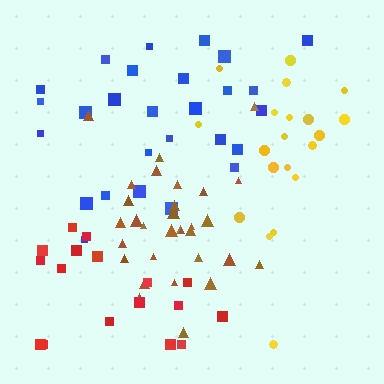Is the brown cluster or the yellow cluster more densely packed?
Brown.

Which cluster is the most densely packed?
Brown.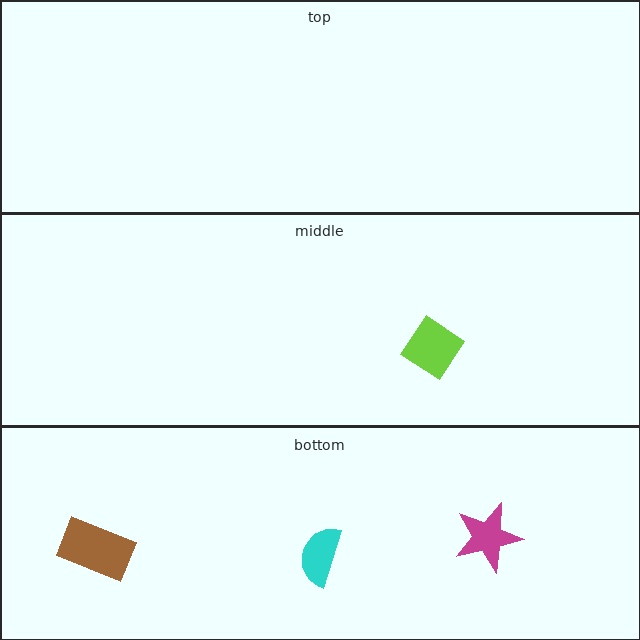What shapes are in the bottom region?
The magenta star, the brown rectangle, the cyan semicircle.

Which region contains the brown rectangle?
The bottom region.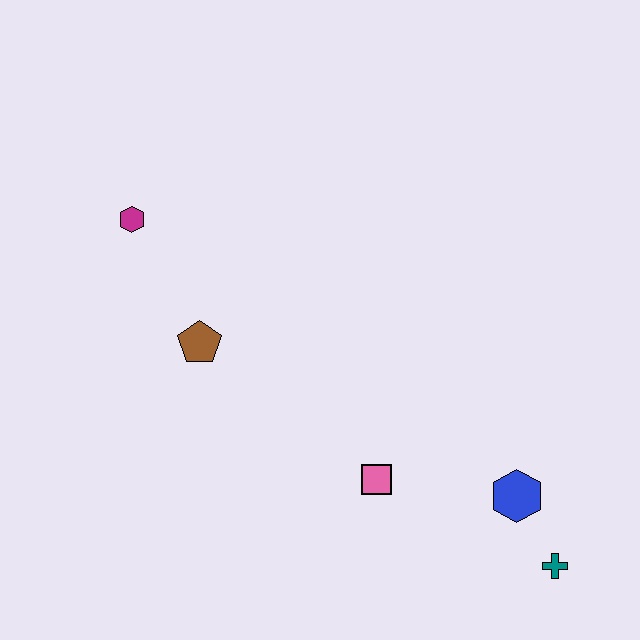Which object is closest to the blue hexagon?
The teal cross is closest to the blue hexagon.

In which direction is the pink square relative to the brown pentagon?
The pink square is to the right of the brown pentagon.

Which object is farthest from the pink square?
The magenta hexagon is farthest from the pink square.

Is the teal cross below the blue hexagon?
Yes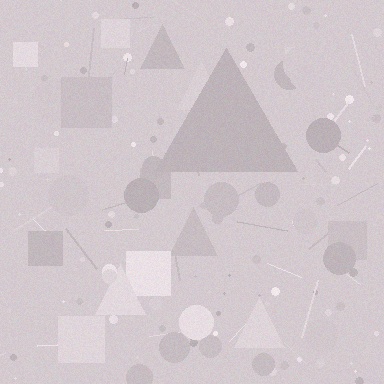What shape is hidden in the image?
A triangle is hidden in the image.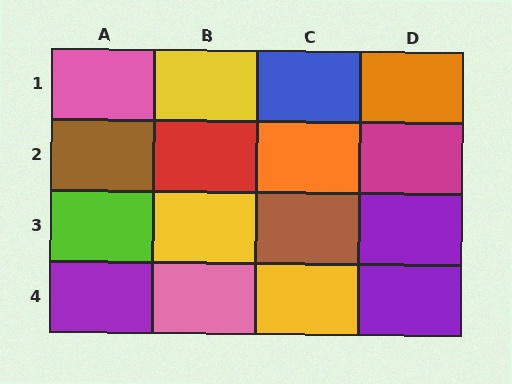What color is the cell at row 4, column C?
Yellow.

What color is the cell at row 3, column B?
Yellow.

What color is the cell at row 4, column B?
Pink.